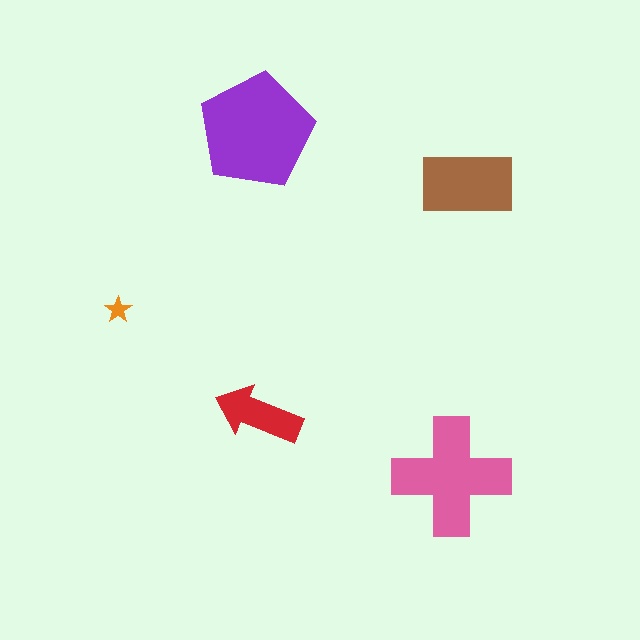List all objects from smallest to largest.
The orange star, the red arrow, the brown rectangle, the pink cross, the purple pentagon.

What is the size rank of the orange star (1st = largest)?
5th.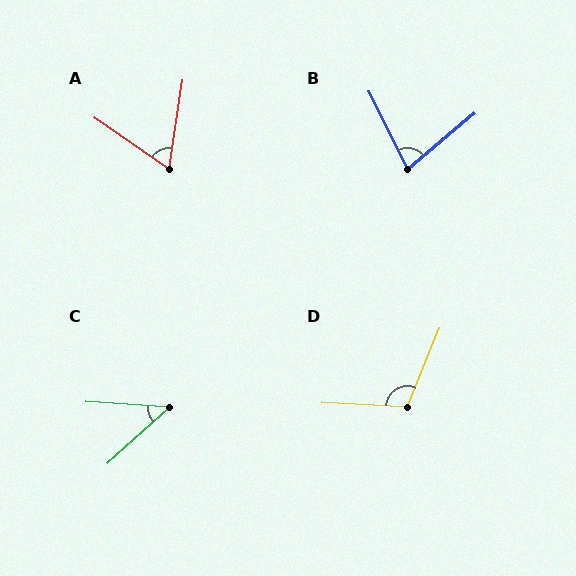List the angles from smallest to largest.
C (46°), A (64°), B (76°), D (110°).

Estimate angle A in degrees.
Approximately 64 degrees.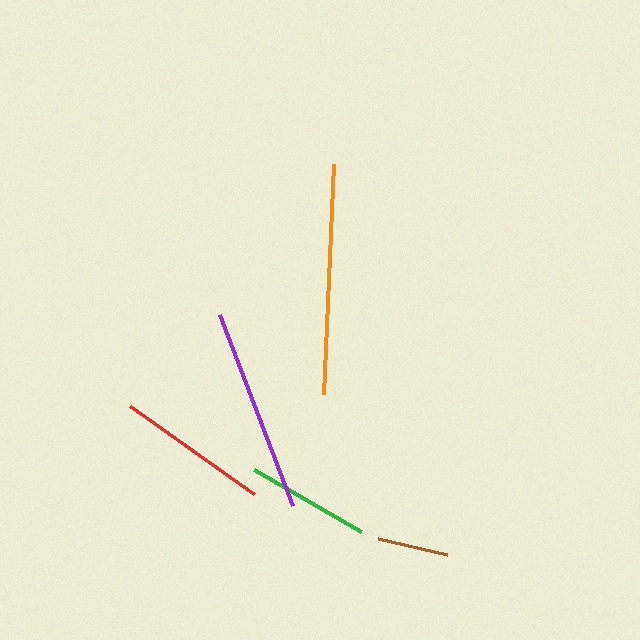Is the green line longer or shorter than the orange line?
The orange line is longer than the green line.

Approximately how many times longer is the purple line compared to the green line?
The purple line is approximately 1.7 times the length of the green line.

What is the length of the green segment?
The green segment is approximately 124 pixels long.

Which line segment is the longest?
The orange line is the longest at approximately 230 pixels.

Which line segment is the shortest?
The brown line is the shortest at approximately 71 pixels.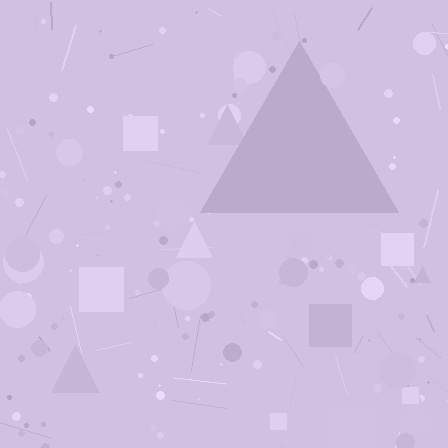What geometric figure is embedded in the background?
A triangle is embedded in the background.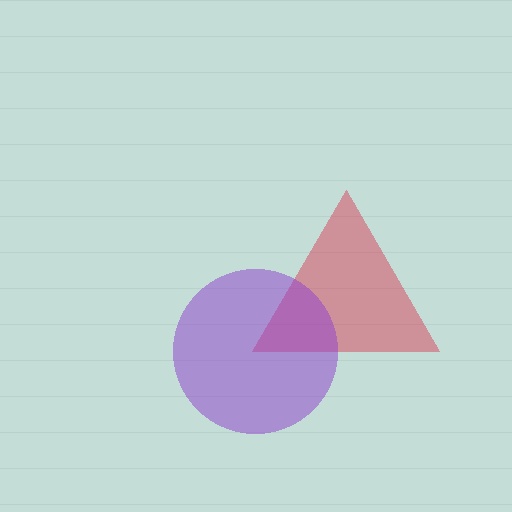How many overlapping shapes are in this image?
There are 2 overlapping shapes in the image.